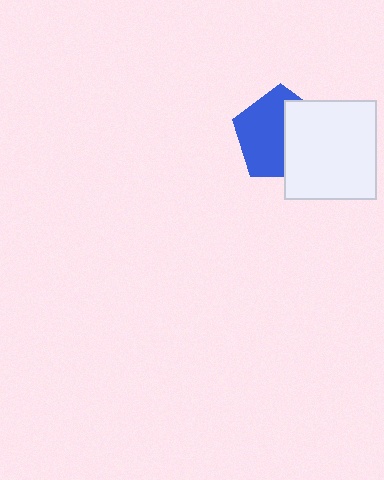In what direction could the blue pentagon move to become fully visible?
The blue pentagon could move left. That would shift it out from behind the white rectangle entirely.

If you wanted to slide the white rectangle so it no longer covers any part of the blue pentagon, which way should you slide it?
Slide it right — that is the most direct way to separate the two shapes.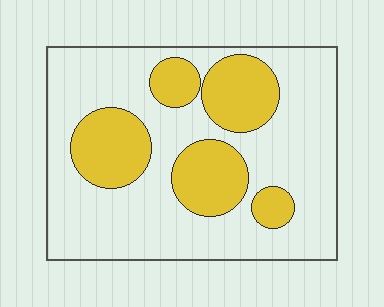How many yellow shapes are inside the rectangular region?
5.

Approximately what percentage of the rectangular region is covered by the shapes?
Approximately 30%.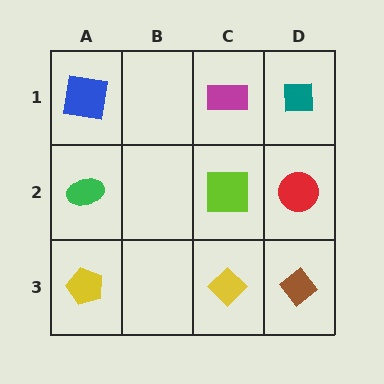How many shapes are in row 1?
3 shapes.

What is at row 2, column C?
A lime square.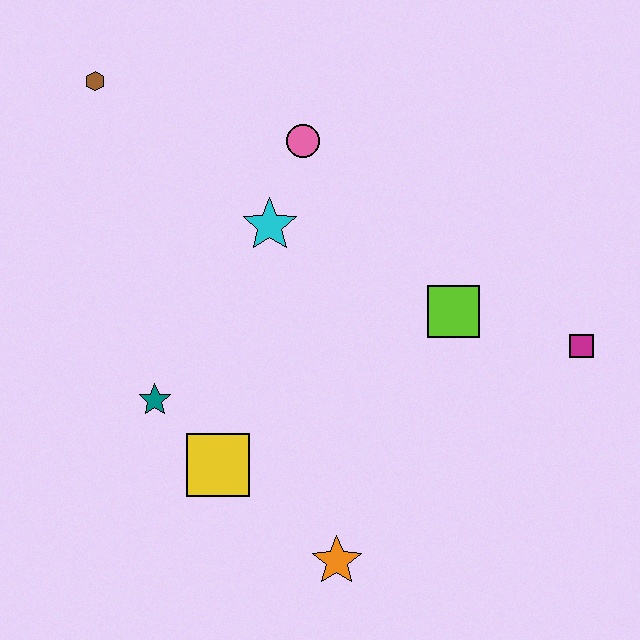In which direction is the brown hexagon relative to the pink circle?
The brown hexagon is to the left of the pink circle.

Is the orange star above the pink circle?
No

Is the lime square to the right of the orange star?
Yes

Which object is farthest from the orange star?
The brown hexagon is farthest from the orange star.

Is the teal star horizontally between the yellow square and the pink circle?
No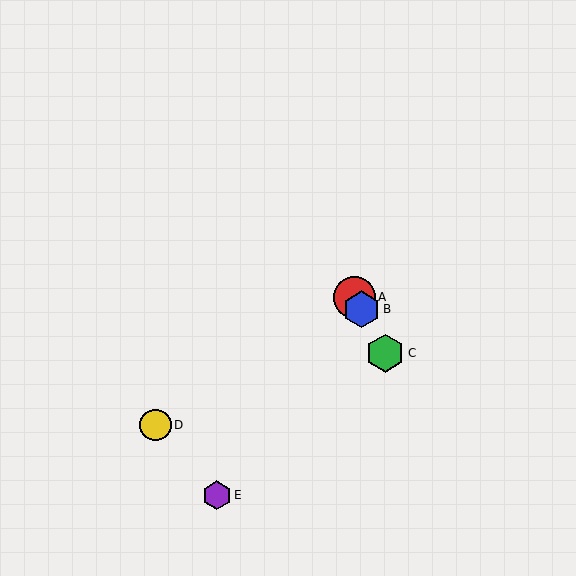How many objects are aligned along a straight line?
3 objects (A, B, C) are aligned along a straight line.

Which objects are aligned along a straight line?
Objects A, B, C are aligned along a straight line.